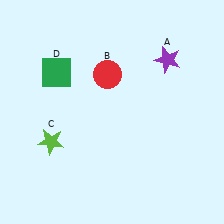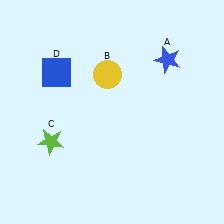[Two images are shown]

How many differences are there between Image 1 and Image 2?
There are 3 differences between the two images.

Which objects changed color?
A changed from purple to blue. B changed from red to yellow. D changed from green to blue.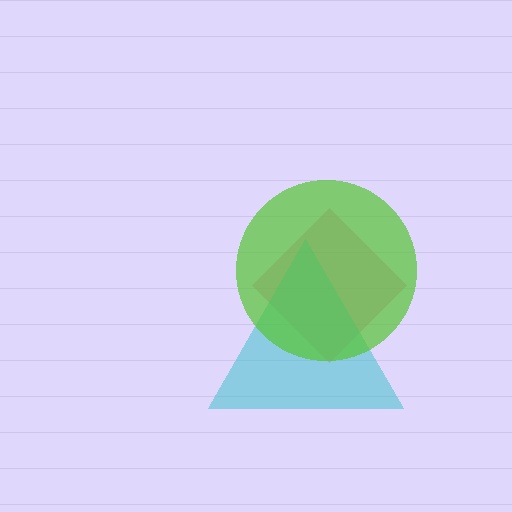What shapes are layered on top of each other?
The layered shapes are: a pink diamond, a cyan triangle, a lime circle.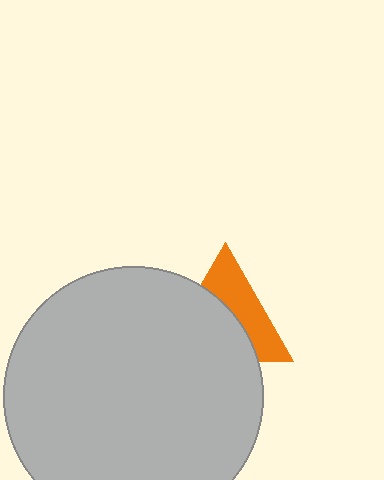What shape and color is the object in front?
The object in front is a light gray circle.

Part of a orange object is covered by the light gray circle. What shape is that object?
It is a triangle.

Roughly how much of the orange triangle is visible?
A small part of it is visible (roughly 45%).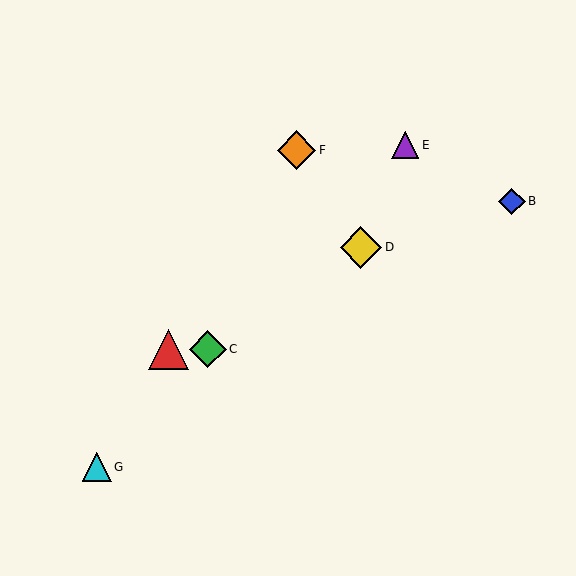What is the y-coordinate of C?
Object C is at y≈349.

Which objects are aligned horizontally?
Objects A, C are aligned horizontally.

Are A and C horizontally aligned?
Yes, both are at y≈349.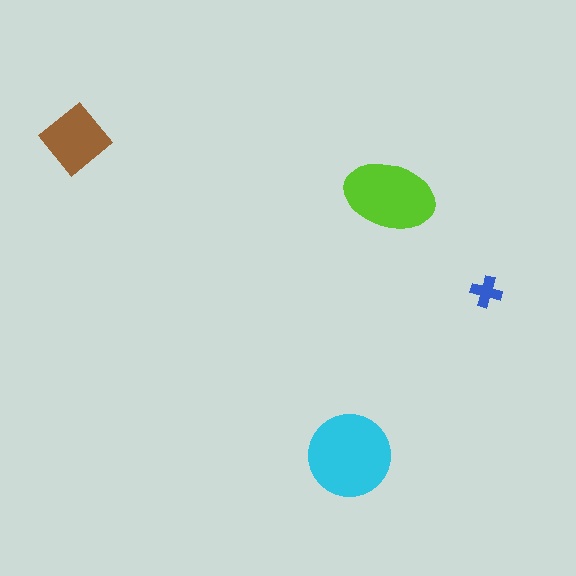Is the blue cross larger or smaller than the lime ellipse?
Smaller.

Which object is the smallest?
The blue cross.